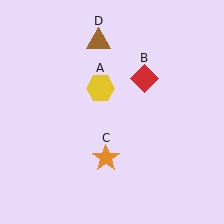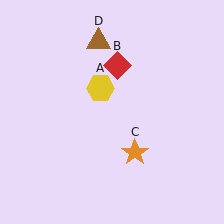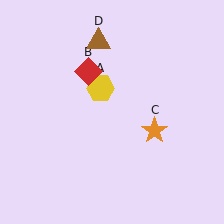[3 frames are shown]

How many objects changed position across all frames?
2 objects changed position: red diamond (object B), orange star (object C).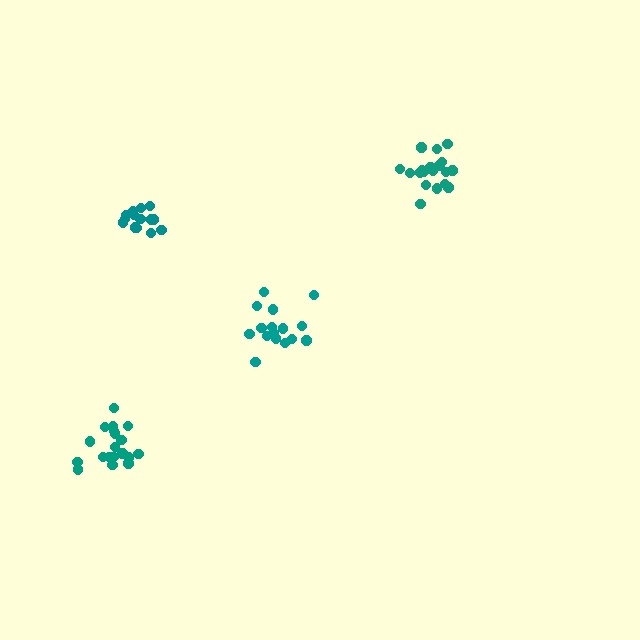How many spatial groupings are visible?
There are 4 spatial groupings.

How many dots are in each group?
Group 1: 15 dots, Group 2: 19 dots, Group 3: 16 dots, Group 4: 19 dots (69 total).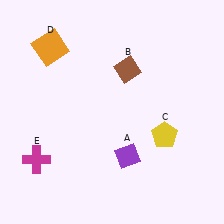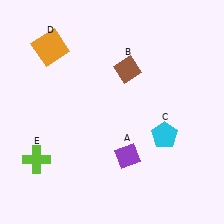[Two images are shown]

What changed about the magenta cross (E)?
In Image 1, E is magenta. In Image 2, it changed to lime.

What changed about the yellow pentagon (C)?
In Image 1, C is yellow. In Image 2, it changed to cyan.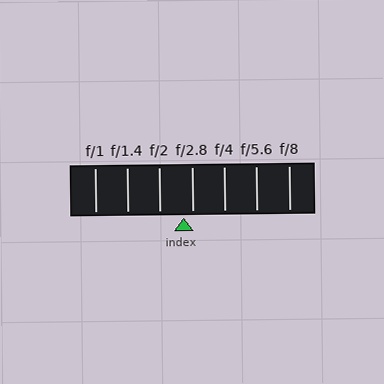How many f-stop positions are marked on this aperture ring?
There are 7 f-stop positions marked.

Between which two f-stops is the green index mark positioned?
The index mark is between f/2 and f/2.8.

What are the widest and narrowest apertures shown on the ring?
The widest aperture shown is f/1 and the narrowest is f/8.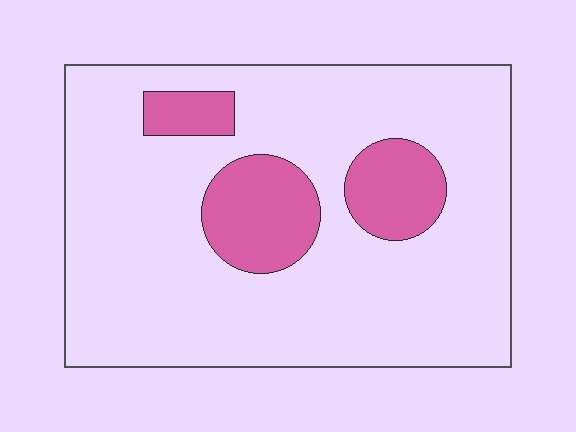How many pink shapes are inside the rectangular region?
3.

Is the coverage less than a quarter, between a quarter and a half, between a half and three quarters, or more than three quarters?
Less than a quarter.